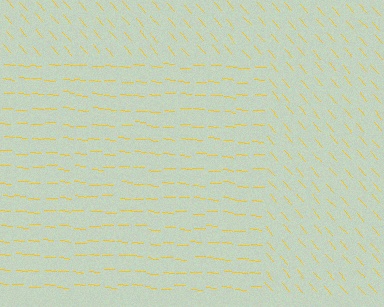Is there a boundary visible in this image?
Yes, there is a texture boundary formed by a change in line orientation.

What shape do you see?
I see a rectangle.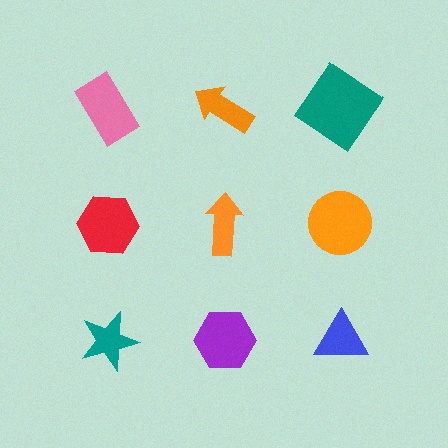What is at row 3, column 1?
A teal star.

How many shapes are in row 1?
3 shapes.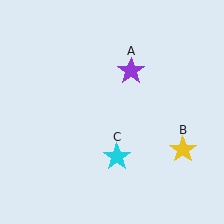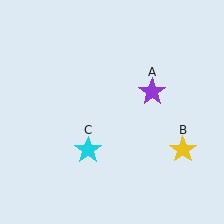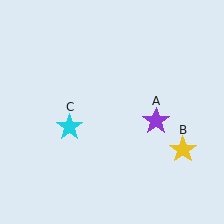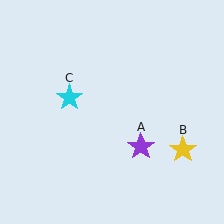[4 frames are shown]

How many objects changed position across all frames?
2 objects changed position: purple star (object A), cyan star (object C).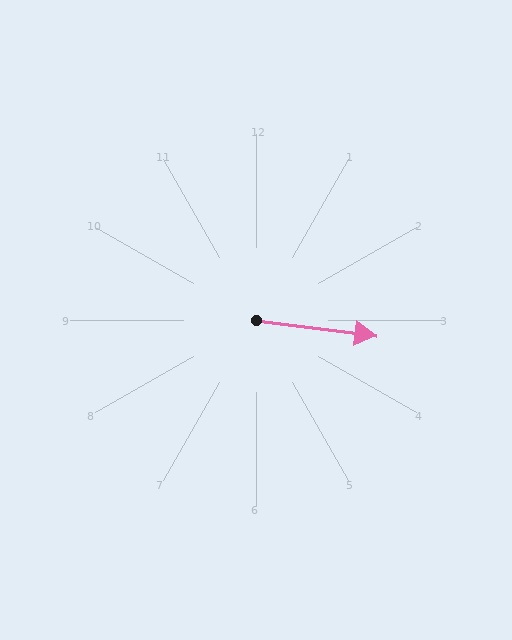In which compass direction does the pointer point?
East.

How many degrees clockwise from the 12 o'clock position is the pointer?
Approximately 98 degrees.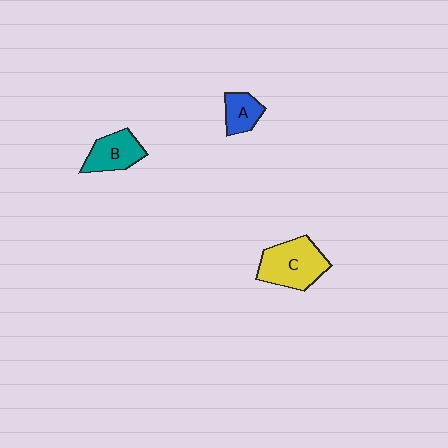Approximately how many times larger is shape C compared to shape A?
Approximately 2.1 times.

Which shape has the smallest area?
Shape A (blue).